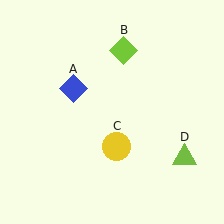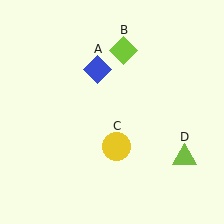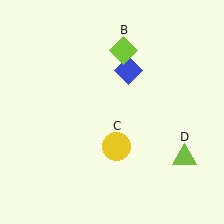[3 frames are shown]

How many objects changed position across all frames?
1 object changed position: blue diamond (object A).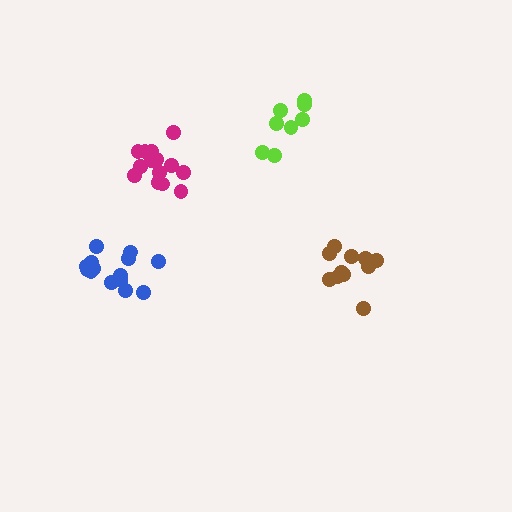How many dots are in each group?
Group 1: 8 dots, Group 2: 14 dots, Group 3: 11 dots, Group 4: 14 dots (47 total).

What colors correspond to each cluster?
The clusters are colored: lime, blue, brown, magenta.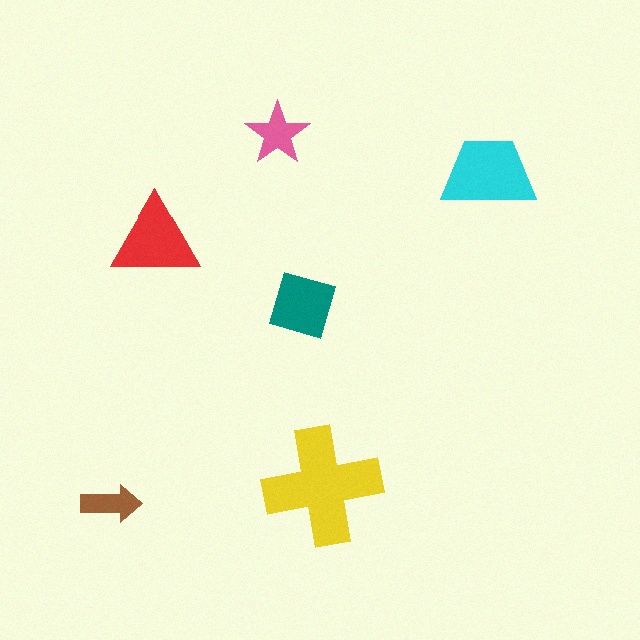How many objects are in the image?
There are 6 objects in the image.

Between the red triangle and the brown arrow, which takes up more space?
The red triangle.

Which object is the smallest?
The brown arrow.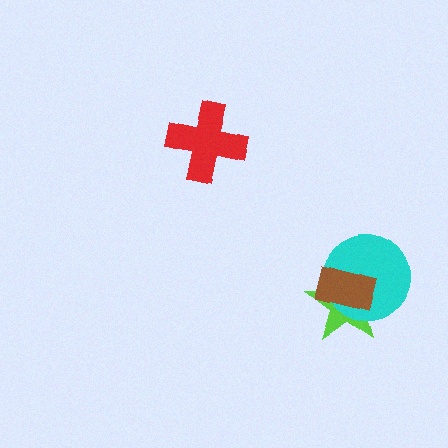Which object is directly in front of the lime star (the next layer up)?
The cyan circle is directly in front of the lime star.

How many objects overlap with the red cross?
0 objects overlap with the red cross.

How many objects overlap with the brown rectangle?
2 objects overlap with the brown rectangle.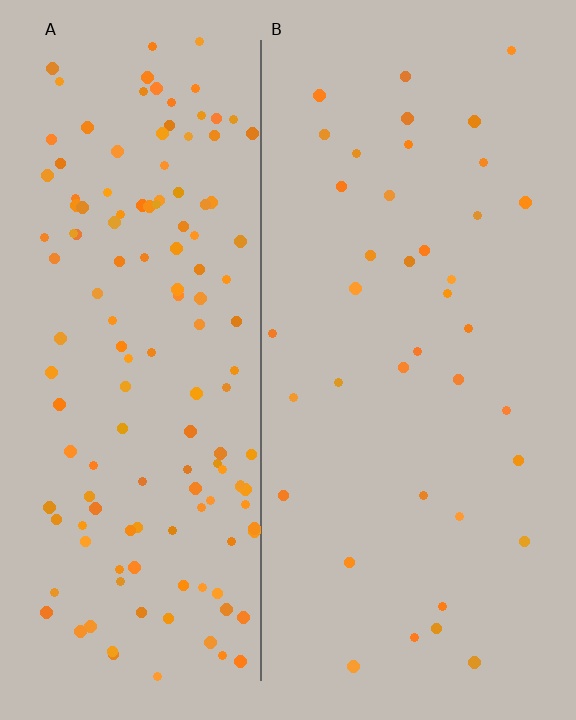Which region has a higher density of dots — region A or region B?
A (the left).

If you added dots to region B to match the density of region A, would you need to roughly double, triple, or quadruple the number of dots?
Approximately quadruple.